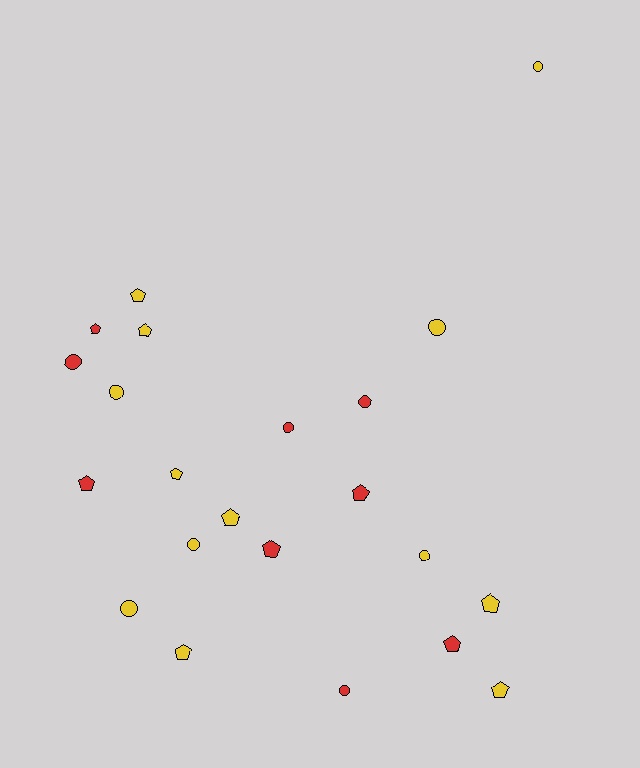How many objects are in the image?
There are 22 objects.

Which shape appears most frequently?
Pentagon, with 12 objects.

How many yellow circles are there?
There are 6 yellow circles.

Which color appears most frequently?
Yellow, with 13 objects.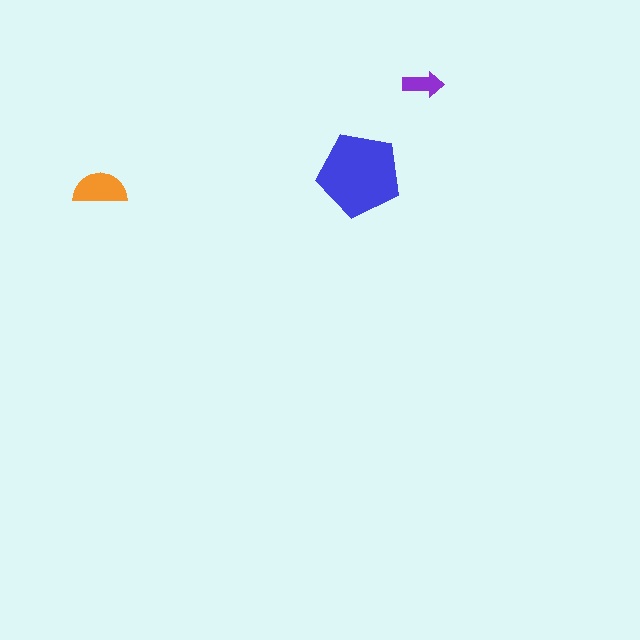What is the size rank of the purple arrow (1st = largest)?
3rd.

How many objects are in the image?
There are 3 objects in the image.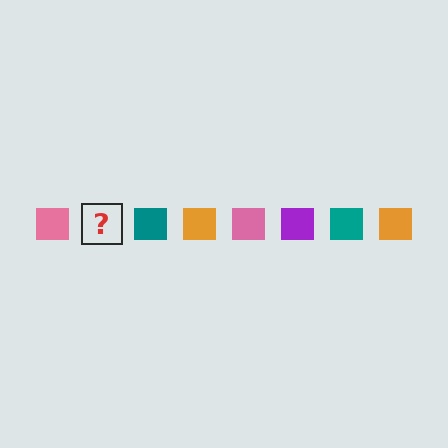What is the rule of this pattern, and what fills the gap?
The rule is that the pattern cycles through pink, purple, teal, orange squares. The gap should be filled with a purple square.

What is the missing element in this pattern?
The missing element is a purple square.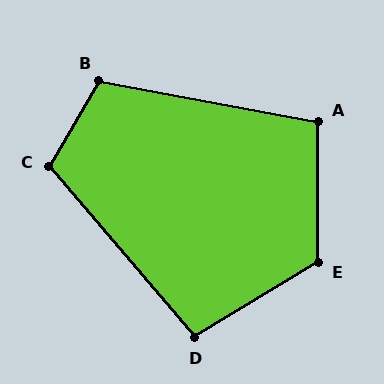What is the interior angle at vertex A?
Approximately 100 degrees (obtuse).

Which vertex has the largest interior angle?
E, at approximately 121 degrees.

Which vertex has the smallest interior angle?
D, at approximately 100 degrees.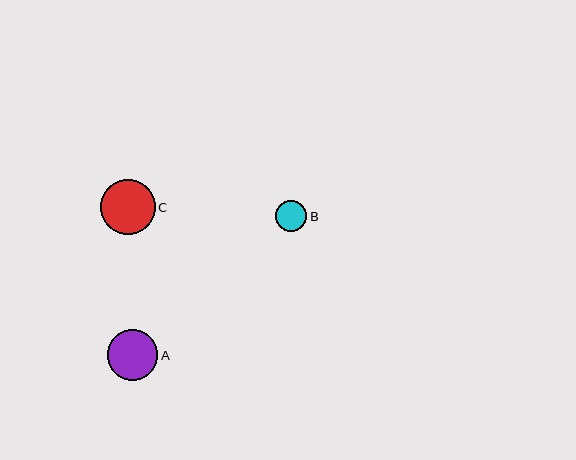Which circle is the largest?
Circle C is the largest with a size of approximately 55 pixels.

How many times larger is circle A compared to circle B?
Circle A is approximately 1.7 times the size of circle B.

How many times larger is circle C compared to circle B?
Circle C is approximately 1.8 times the size of circle B.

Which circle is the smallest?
Circle B is the smallest with a size of approximately 31 pixels.